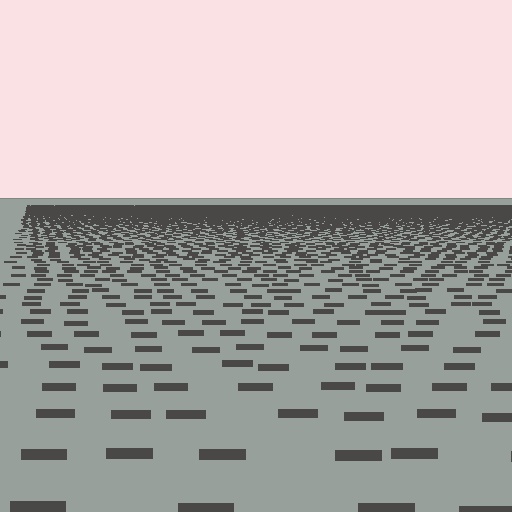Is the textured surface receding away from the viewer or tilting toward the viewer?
The surface is receding away from the viewer. Texture elements get smaller and denser toward the top.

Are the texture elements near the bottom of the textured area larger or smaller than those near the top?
Larger. Near the bottom, elements are closer to the viewer and appear at a bigger on-screen size.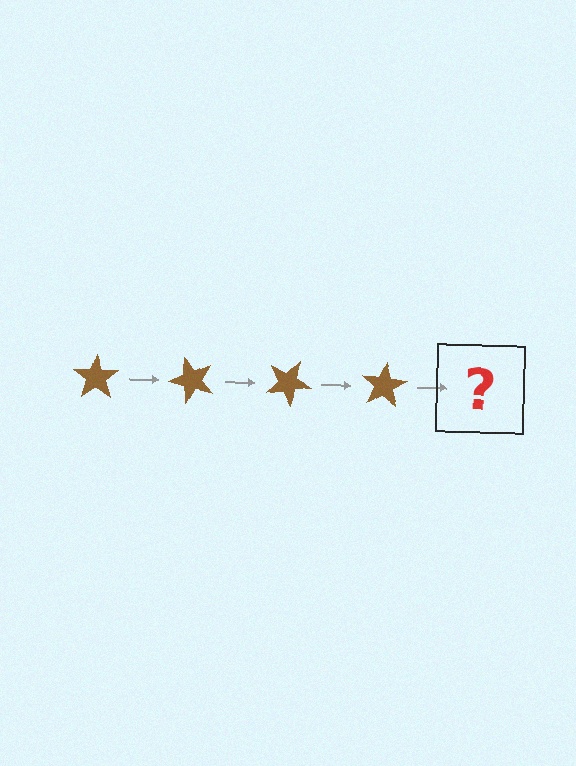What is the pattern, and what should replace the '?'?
The pattern is that the star rotates 50 degrees each step. The '?' should be a brown star rotated 200 degrees.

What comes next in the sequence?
The next element should be a brown star rotated 200 degrees.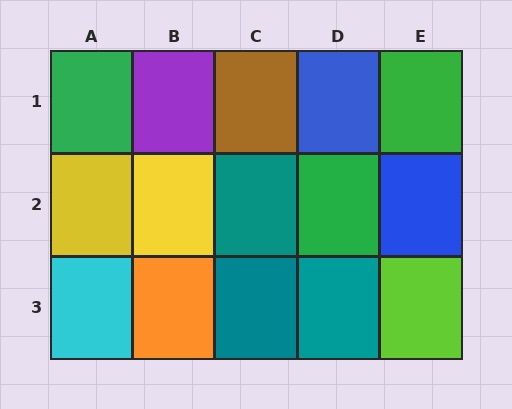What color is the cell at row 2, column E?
Blue.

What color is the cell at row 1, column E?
Green.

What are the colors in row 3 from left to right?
Cyan, orange, teal, teal, lime.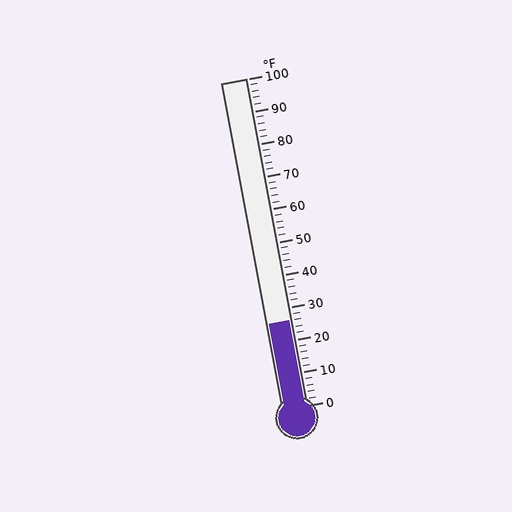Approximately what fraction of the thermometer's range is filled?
The thermometer is filled to approximately 25% of its range.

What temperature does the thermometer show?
The thermometer shows approximately 26°F.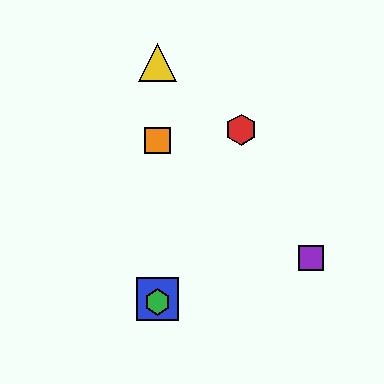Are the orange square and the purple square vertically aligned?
No, the orange square is at x≈158 and the purple square is at x≈311.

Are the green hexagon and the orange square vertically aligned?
Yes, both are at x≈158.